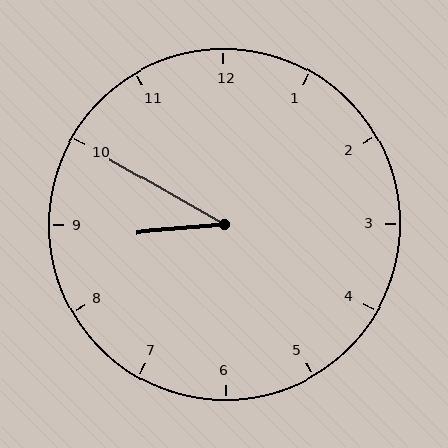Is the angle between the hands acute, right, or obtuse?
It is acute.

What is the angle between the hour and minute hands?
Approximately 35 degrees.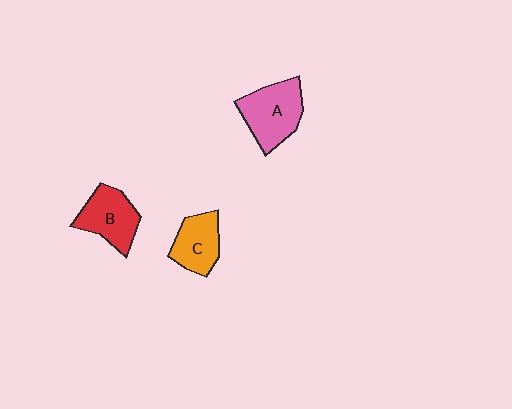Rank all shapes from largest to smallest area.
From largest to smallest: A (pink), B (red), C (orange).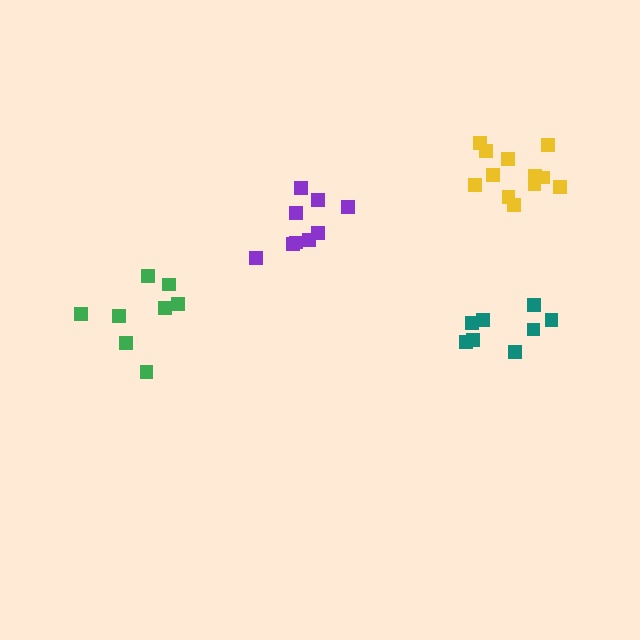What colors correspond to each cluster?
The clusters are colored: purple, green, teal, yellow.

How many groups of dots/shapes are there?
There are 4 groups.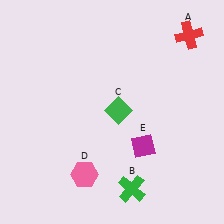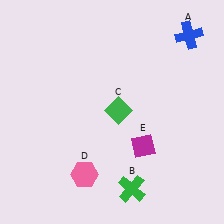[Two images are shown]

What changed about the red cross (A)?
In Image 1, A is red. In Image 2, it changed to blue.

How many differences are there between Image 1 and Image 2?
There is 1 difference between the two images.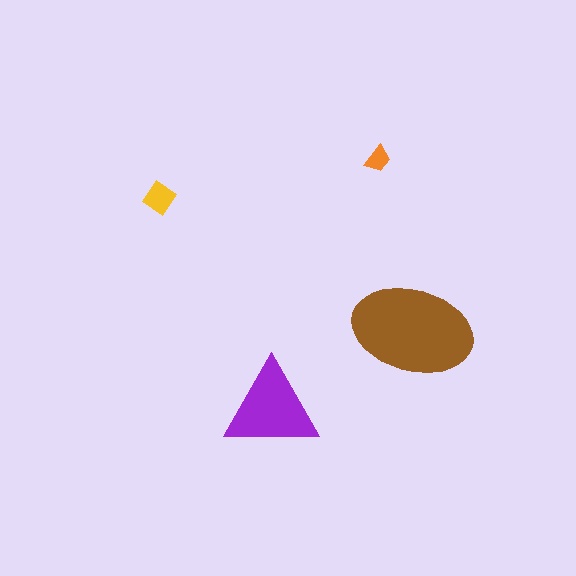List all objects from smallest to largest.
The orange trapezoid, the yellow diamond, the purple triangle, the brown ellipse.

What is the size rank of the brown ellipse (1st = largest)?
1st.